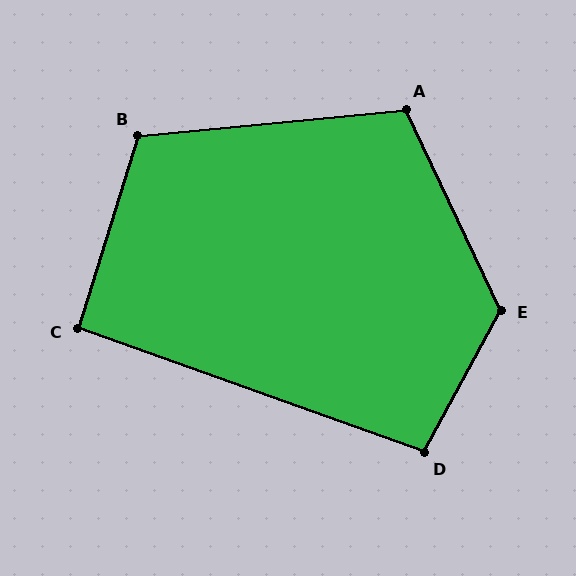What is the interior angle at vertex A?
Approximately 110 degrees (obtuse).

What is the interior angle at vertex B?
Approximately 113 degrees (obtuse).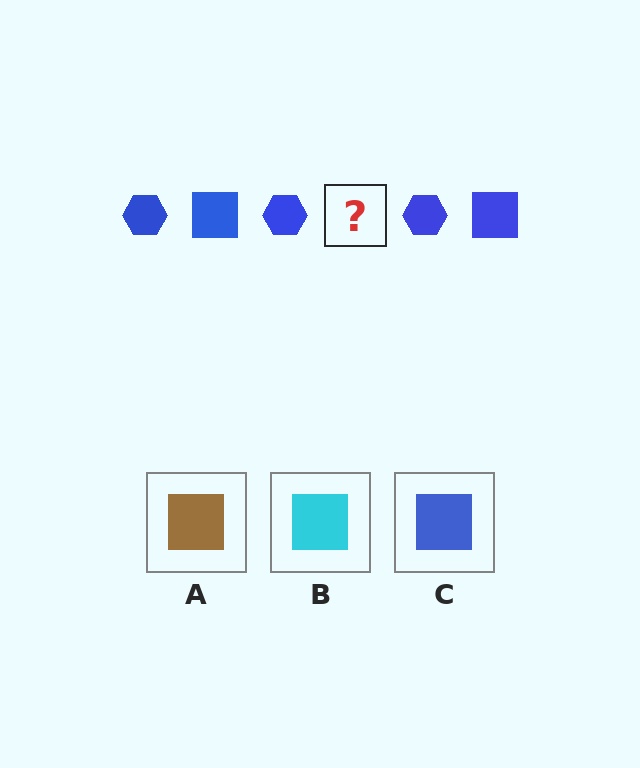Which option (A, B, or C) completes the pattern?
C.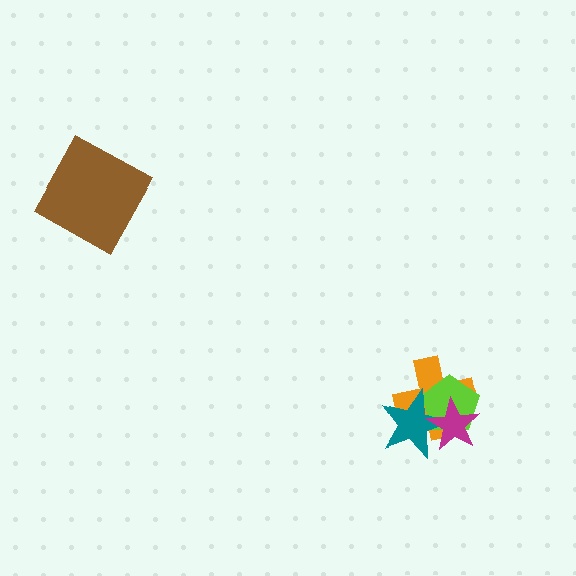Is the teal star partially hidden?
Yes, it is partially covered by another shape.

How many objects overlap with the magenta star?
3 objects overlap with the magenta star.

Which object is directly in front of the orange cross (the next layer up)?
The lime pentagon is directly in front of the orange cross.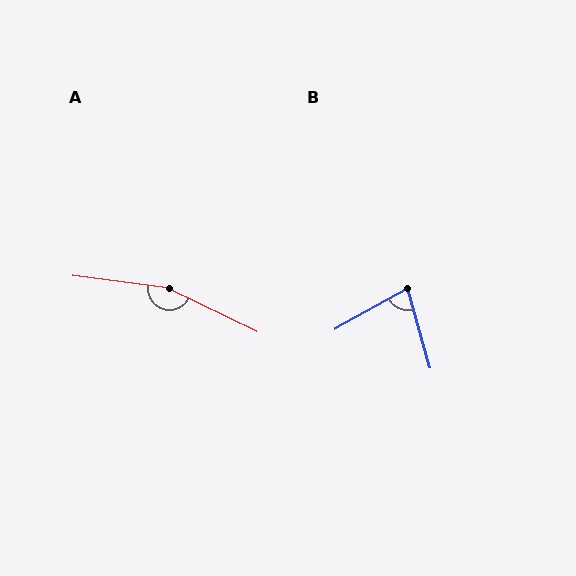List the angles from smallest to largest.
B (76°), A (161°).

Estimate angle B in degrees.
Approximately 76 degrees.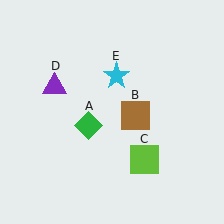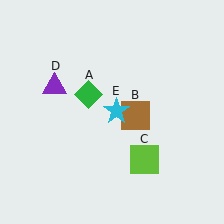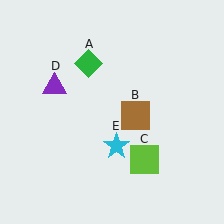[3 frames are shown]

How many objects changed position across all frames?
2 objects changed position: green diamond (object A), cyan star (object E).